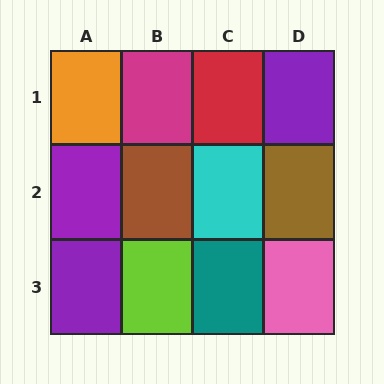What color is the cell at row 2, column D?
Brown.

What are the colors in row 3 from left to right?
Purple, lime, teal, pink.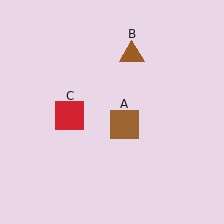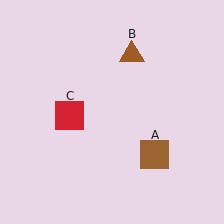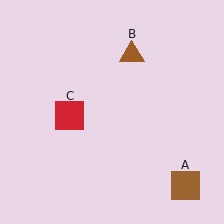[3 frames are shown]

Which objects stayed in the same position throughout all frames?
Brown triangle (object B) and red square (object C) remained stationary.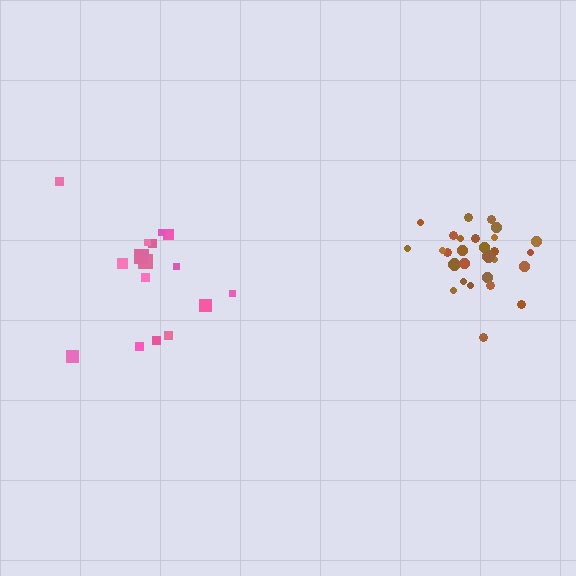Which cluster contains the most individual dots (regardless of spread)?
Brown (28).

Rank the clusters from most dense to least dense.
brown, pink.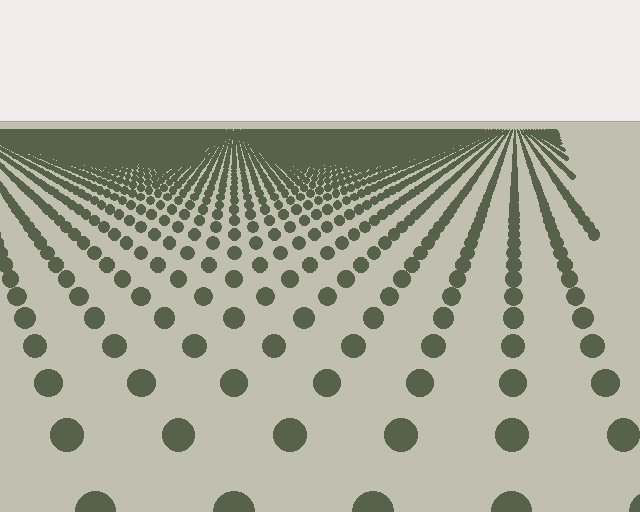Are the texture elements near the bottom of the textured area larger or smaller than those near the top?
Larger. Near the bottom, elements are closer to the viewer and appear at a bigger on-screen size.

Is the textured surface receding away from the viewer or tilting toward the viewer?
The surface is receding away from the viewer. Texture elements get smaller and denser toward the top.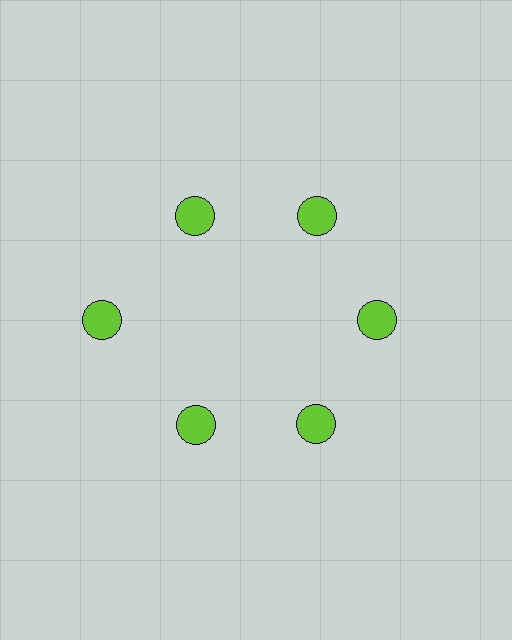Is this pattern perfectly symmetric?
No. The 6 lime circles are arranged in a ring, but one element near the 9 o'clock position is pushed outward from the center, breaking the 6-fold rotational symmetry.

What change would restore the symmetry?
The symmetry would be restored by moving it inward, back onto the ring so that all 6 circles sit at equal angles and equal distance from the center.